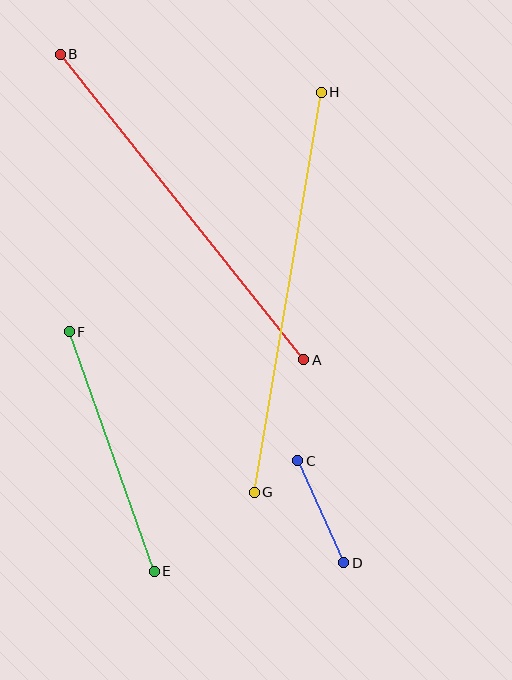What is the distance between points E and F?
The distance is approximately 254 pixels.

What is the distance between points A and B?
The distance is approximately 391 pixels.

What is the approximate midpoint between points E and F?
The midpoint is at approximately (112, 452) pixels.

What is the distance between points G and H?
The distance is approximately 405 pixels.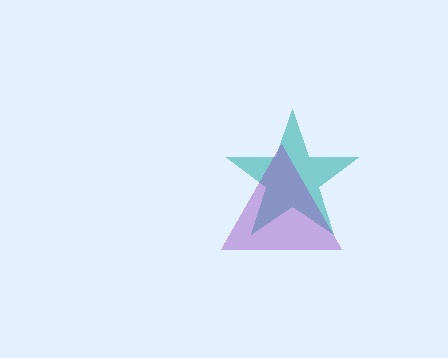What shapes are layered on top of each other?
The layered shapes are: a teal star, a purple triangle.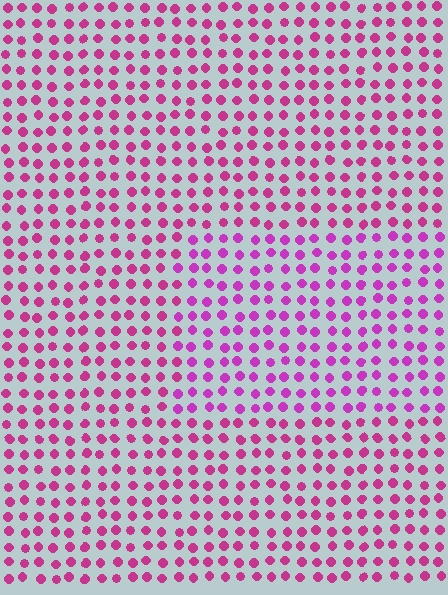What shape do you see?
I see a rectangle.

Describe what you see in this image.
The image is filled with small magenta elements in a uniform arrangement. A rectangle-shaped region is visible where the elements are tinted to a slightly different hue, forming a subtle color boundary.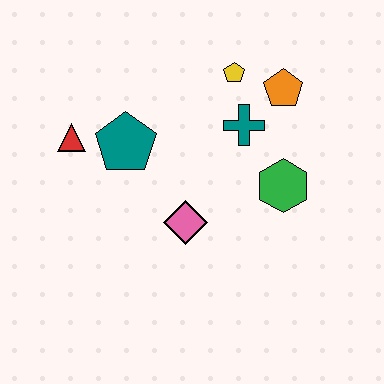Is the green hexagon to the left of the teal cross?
No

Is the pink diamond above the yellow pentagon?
No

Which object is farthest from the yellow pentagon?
The red triangle is farthest from the yellow pentagon.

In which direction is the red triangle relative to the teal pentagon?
The red triangle is to the left of the teal pentagon.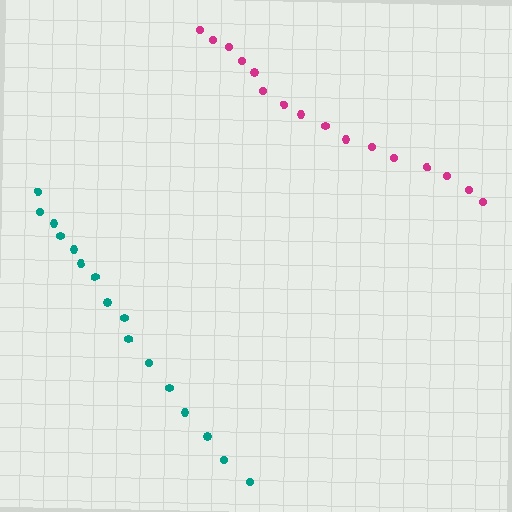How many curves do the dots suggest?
There are 2 distinct paths.